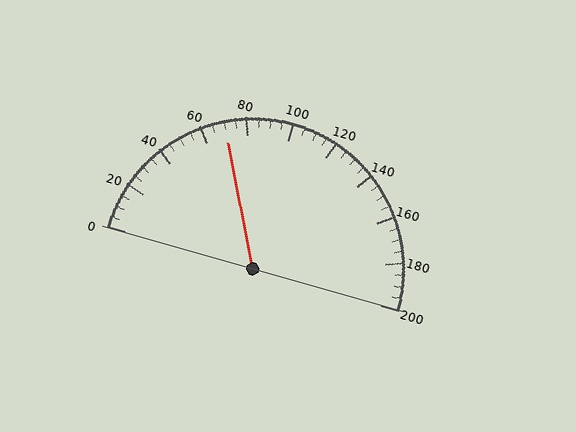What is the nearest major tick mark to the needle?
The nearest major tick mark is 80.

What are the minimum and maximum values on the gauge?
The gauge ranges from 0 to 200.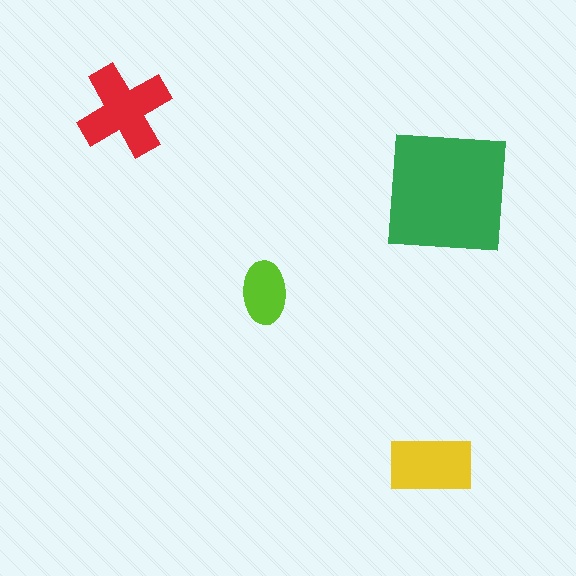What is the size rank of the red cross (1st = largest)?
2nd.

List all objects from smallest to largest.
The lime ellipse, the yellow rectangle, the red cross, the green square.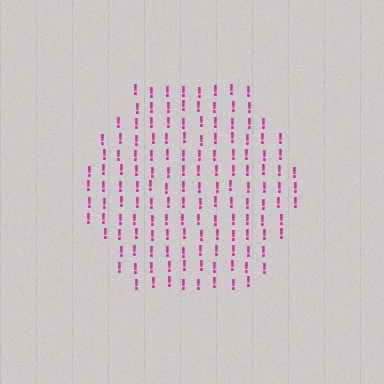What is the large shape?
The large shape is a hexagon.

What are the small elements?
The small elements are exclamation marks.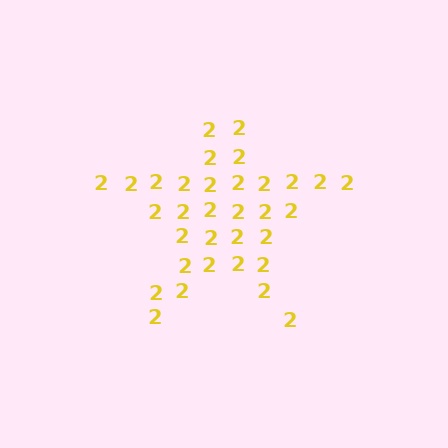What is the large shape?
The large shape is a star.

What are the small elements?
The small elements are digit 2's.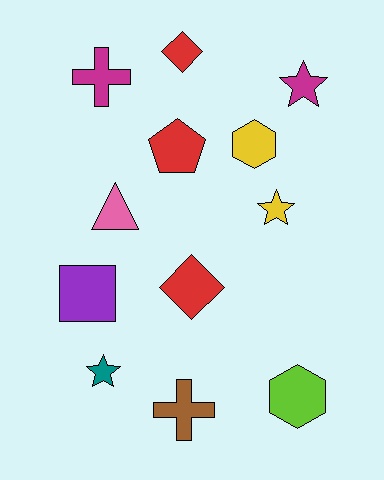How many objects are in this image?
There are 12 objects.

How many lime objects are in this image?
There is 1 lime object.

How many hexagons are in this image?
There are 2 hexagons.